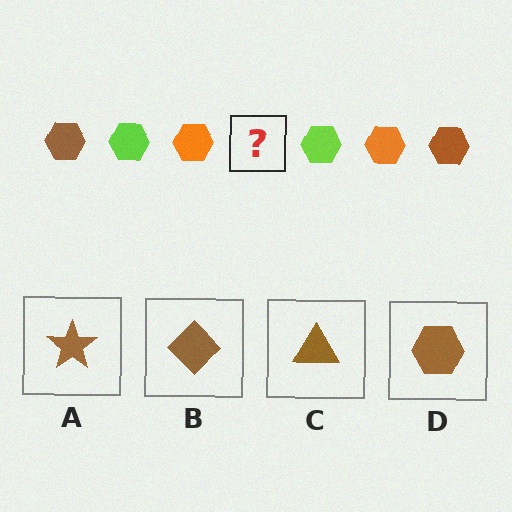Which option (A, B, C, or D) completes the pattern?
D.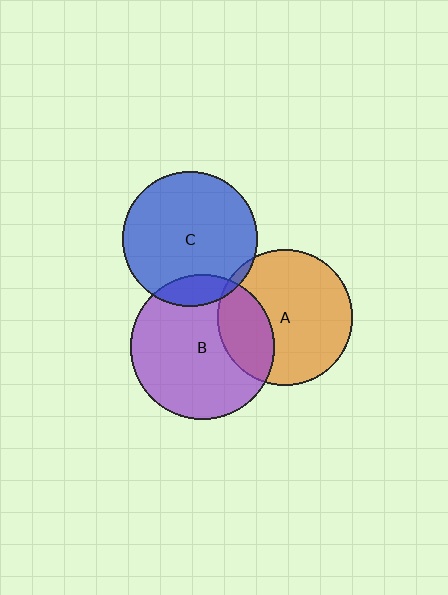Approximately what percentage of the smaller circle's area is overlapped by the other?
Approximately 25%.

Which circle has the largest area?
Circle B (purple).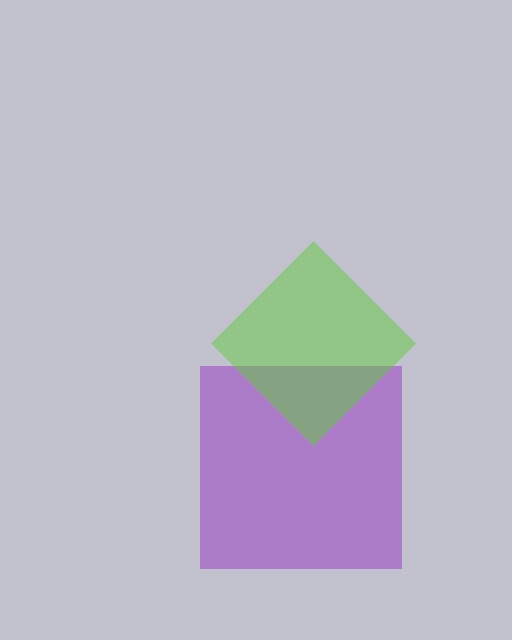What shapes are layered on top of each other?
The layered shapes are: a purple square, a lime diamond.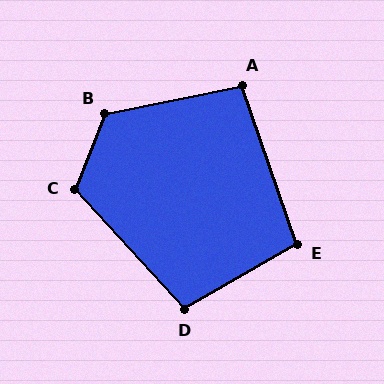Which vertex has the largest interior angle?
B, at approximately 123 degrees.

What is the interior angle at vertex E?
Approximately 101 degrees (obtuse).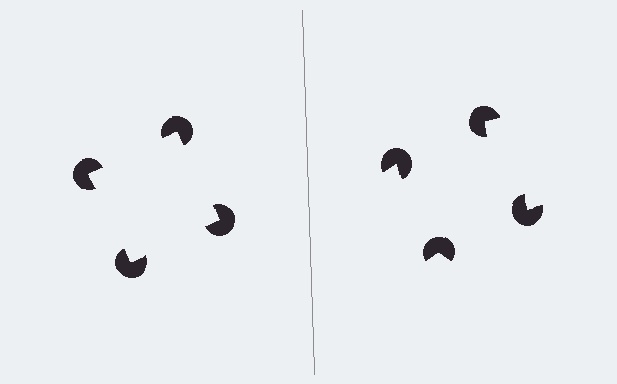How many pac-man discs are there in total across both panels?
8 — 4 on each side.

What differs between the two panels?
The pac-man discs are positioned identically on both sides; only the wedge orientations differ. On the left they align to a square; on the right they are misaligned.